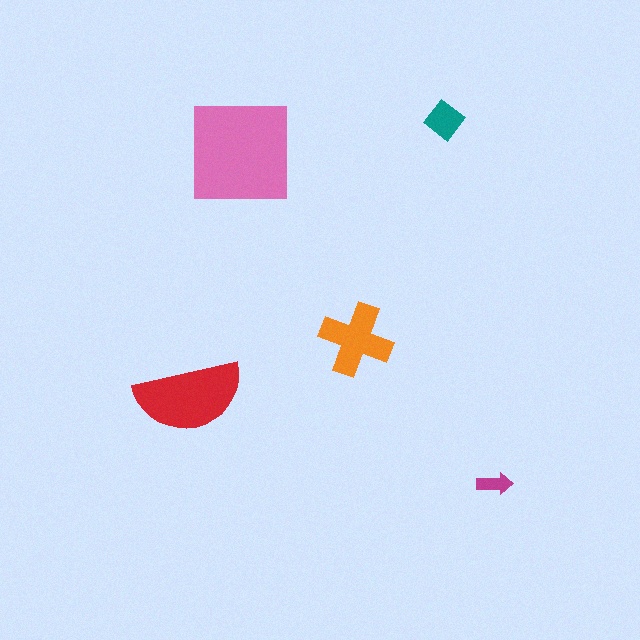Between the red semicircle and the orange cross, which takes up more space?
The red semicircle.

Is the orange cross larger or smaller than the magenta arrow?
Larger.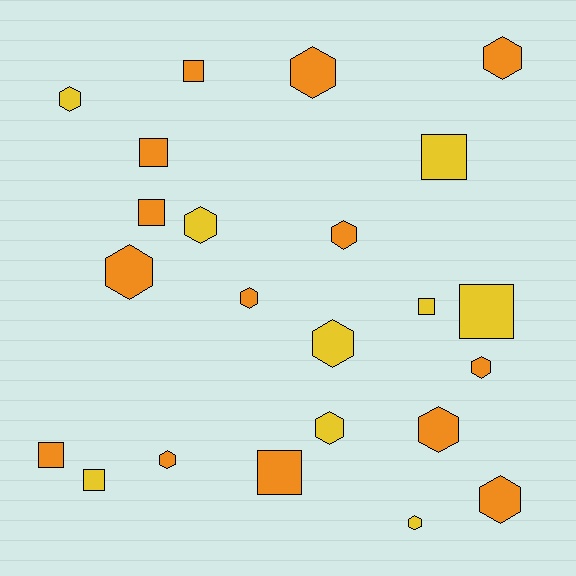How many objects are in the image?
There are 23 objects.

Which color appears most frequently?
Orange, with 14 objects.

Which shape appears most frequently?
Hexagon, with 14 objects.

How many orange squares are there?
There are 5 orange squares.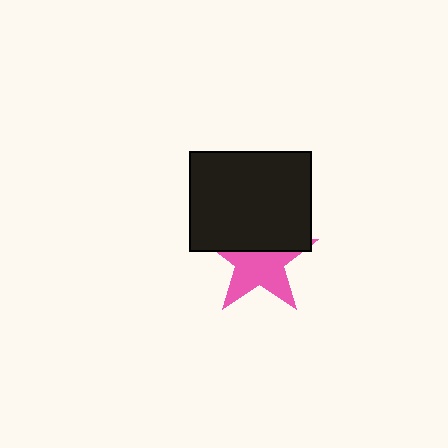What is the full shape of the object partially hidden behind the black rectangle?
The partially hidden object is a pink star.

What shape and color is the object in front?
The object in front is a black rectangle.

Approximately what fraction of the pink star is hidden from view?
Roughly 41% of the pink star is hidden behind the black rectangle.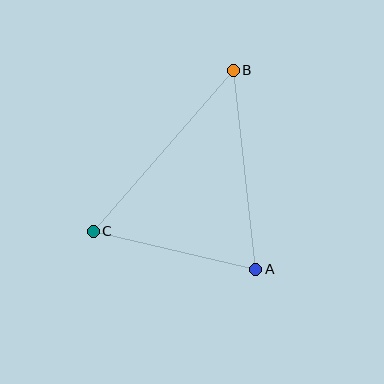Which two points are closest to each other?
Points A and C are closest to each other.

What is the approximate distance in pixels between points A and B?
The distance between A and B is approximately 200 pixels.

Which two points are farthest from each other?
Points B and C are farthest from each other.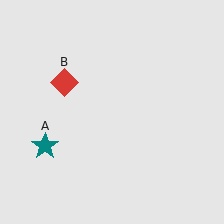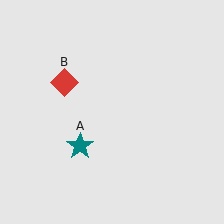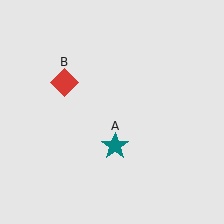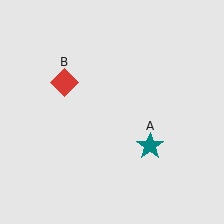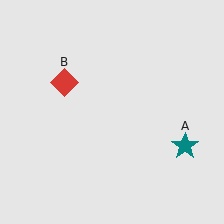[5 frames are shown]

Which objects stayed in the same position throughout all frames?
Red diamond (object B) remained stationary.